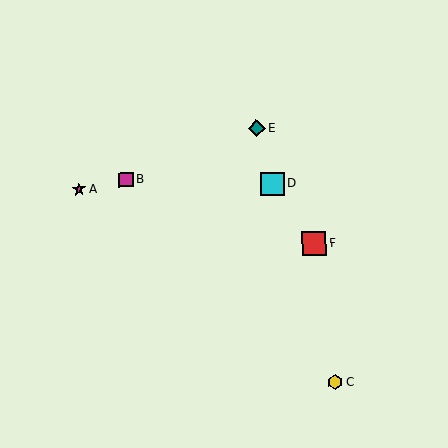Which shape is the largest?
The red square (labeled F) is the largest.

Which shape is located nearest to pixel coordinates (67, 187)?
The magenta star (labeled A) at (79, 189) is nearest to that location.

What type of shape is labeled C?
Shape C is a yellow hexagon.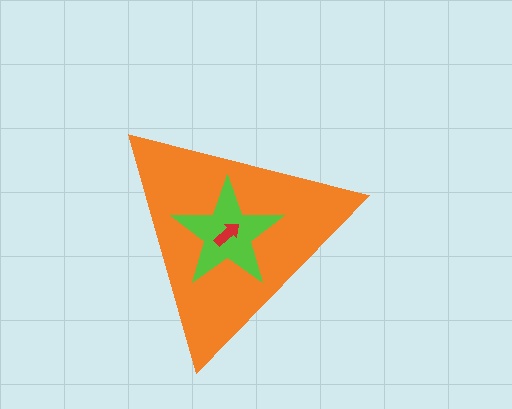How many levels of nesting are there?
3.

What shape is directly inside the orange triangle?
The lime star.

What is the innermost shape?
The red arrow.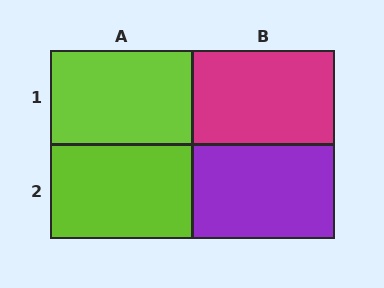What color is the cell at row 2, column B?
Purple.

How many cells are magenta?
1 cell is magenta.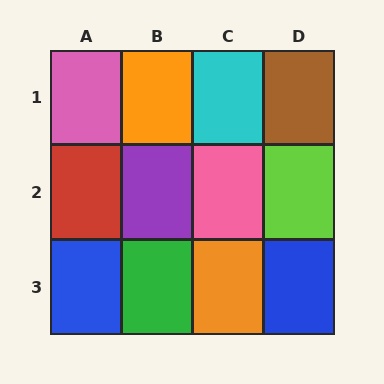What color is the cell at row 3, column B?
Green.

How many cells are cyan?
1 cell is cyan.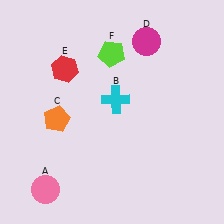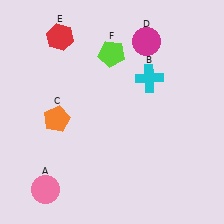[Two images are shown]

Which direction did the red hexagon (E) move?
The red hexagon (E) moved up.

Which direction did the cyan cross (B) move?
The cyan cross (B) moved right.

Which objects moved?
The objects that moved are: the cyan cross (B), the red hexagon (E).